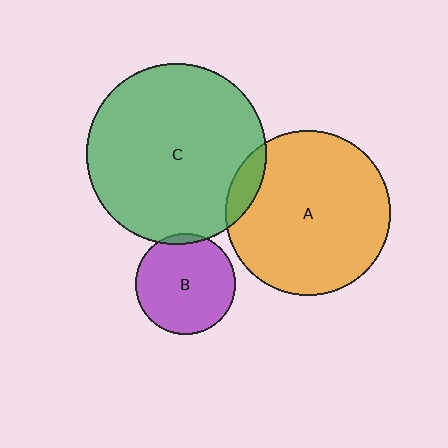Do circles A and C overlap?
Yes.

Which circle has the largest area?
Circle C (green).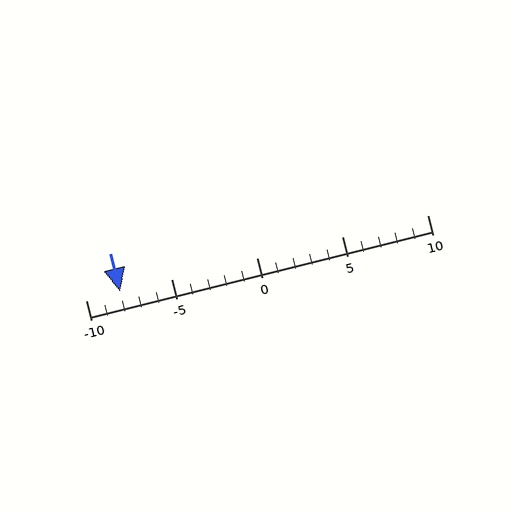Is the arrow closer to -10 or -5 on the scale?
The arrow is closer to -10.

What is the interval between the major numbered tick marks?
The major tick marks are spaced 5 units apart.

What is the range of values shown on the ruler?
The ruler shows values from -10 to 10.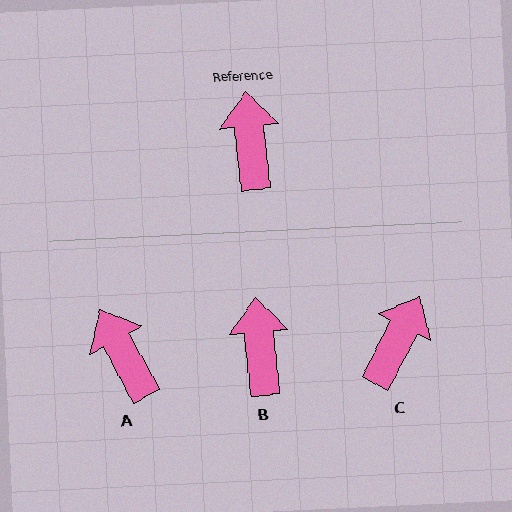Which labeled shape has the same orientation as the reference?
B.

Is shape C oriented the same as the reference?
No, it is off by about 33 degrees.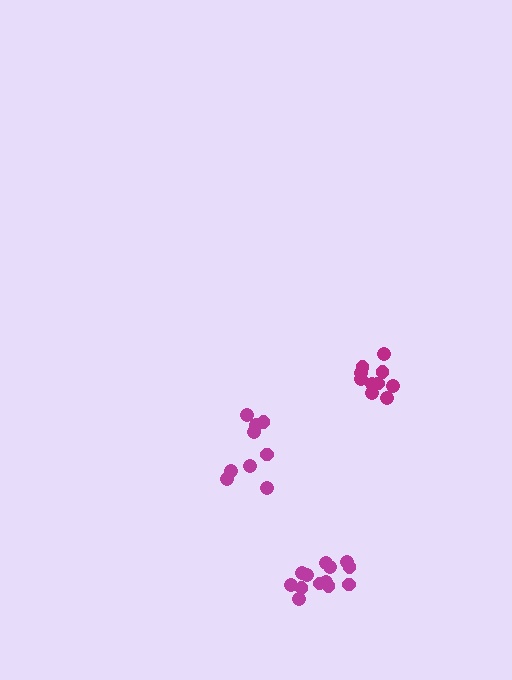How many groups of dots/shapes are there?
There are 3 groups.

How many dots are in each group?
Group 1: 13 dots, Group 2: 9 dots, Group 3: 10 dots (32 total).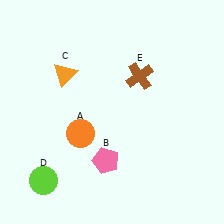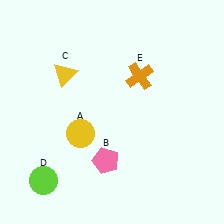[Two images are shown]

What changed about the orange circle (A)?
In Image 1, A is orange. In Image 2, it changed to yellow.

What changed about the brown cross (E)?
In Image 1, E is brown. In Image 2, it changed to orange.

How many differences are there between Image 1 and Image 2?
There are 3 differences between the two images.